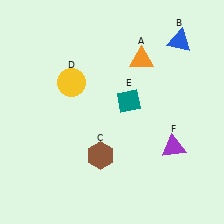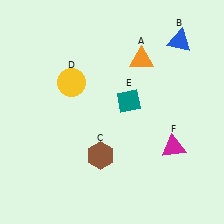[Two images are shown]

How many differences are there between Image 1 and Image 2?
There is 1 difference between the two images.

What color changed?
The triangle (F) changed from purple in Image 1 to magenta in Image 2.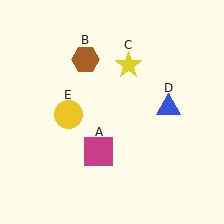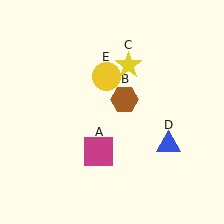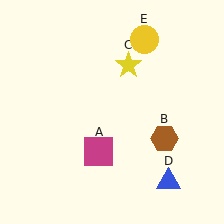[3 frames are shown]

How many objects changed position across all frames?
3 objects changed position: brown hexagon (object B), blue triangle (object D), yellow circle (object E).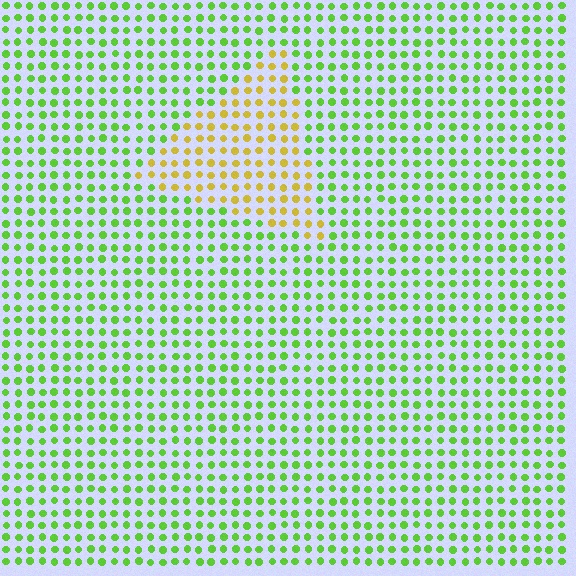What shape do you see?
I see a triangle.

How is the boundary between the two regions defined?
The boundary is defined purely by a slight shift in hue (about 52 degrees). Spacing, size, and orientation are identical on both sides.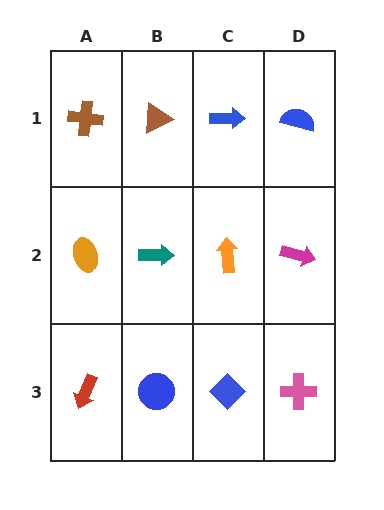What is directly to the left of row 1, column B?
A brown cross.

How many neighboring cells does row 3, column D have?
2.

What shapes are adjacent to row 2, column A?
A brown cross (row 1, column A), a red arrow (row 3, column A), a teal arrow (row 2, column B).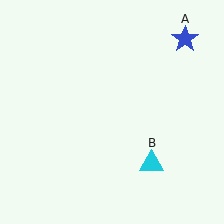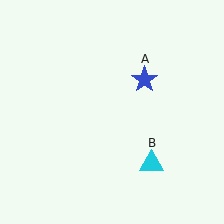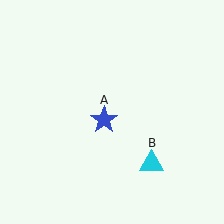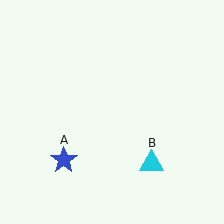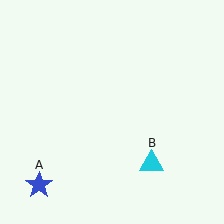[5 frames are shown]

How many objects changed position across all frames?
1 object changed position: blue star (object A).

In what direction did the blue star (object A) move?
The blue star (object A) moved down and to the left.